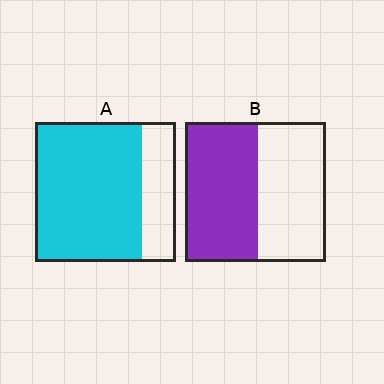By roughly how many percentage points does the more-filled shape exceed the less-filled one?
By roughly 25 percentage points (A over B).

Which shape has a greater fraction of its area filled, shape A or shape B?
Shape A.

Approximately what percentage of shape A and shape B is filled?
A is approximately 75% and B is approximately 50%.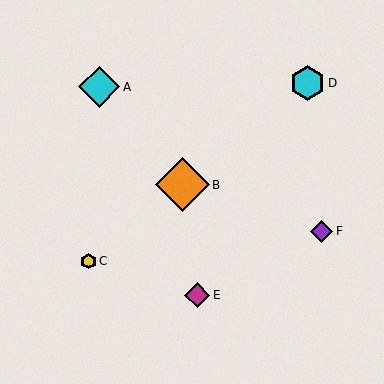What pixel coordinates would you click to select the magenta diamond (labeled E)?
Click at (197, 295) to select the magenta diamond E.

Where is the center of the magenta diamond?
The center of the magenta diamond is at (197, 295).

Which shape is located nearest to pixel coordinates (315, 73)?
The cyan hexagon (labeled D) at (308, 83) is nearest to that location.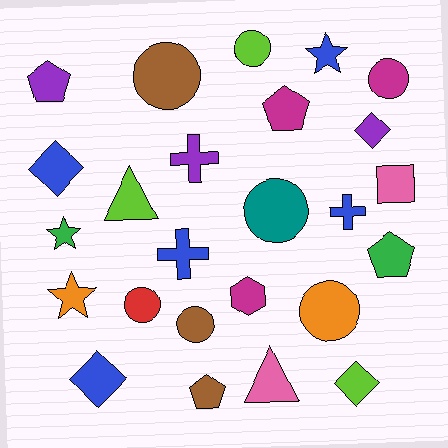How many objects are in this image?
There are 25 objects.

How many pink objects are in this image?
There are 2 pink objects.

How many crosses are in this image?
There are 3 crosses.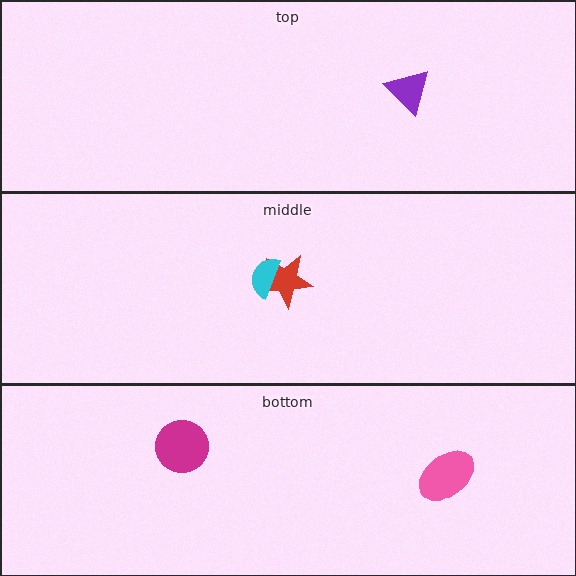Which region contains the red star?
The middle region.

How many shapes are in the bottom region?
2.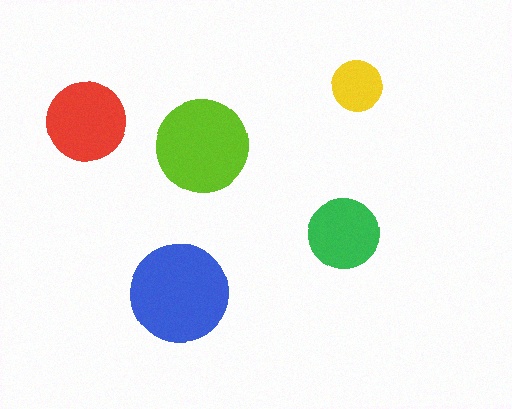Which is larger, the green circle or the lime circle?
The lime one.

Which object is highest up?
The yellow circle is topmost.